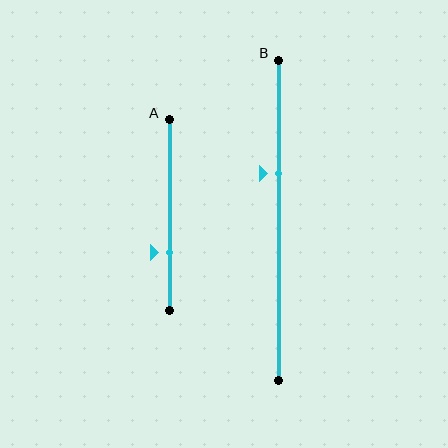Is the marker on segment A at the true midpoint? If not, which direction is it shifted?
No, the marker on segment A is shifted downward by about 20% of the segment length.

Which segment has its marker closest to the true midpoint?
Segment B has its marker closest to the true midpoint.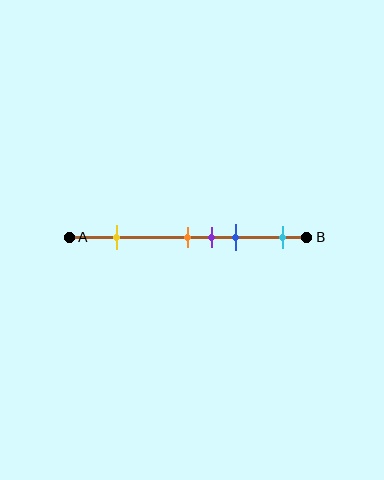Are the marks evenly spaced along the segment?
No, the marks are not evenly spaced.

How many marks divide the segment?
There are 5 marks dividing the segment.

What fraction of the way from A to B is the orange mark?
The orange mark is approximately 50% (0.5) of the way from A to B.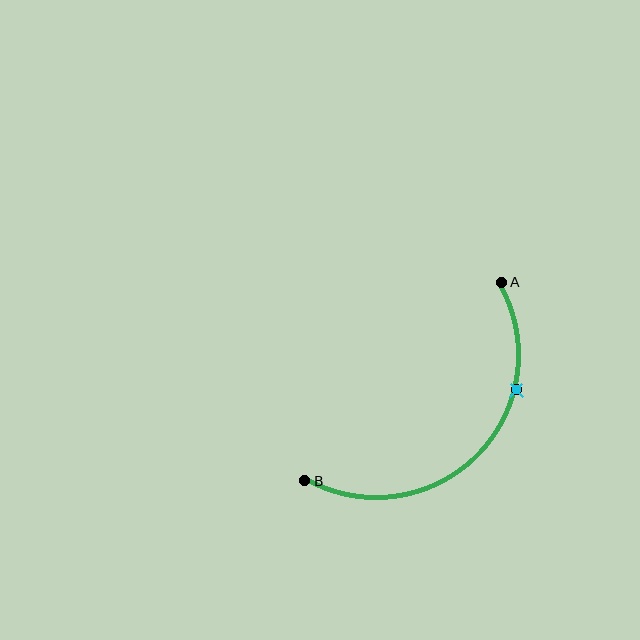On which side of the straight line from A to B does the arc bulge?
The arc bulges below and to the right of the straight line connecting A and B.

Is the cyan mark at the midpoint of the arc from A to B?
No. The cyan mark lies on the arc but is closer to endpoint A. The arc midpoint would be at the point on the curve equidistant along the arc from both A and B.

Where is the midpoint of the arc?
The arc midpoint is the point on the curve farthest from the straight line joining A and B. It sits below and to the right of that line.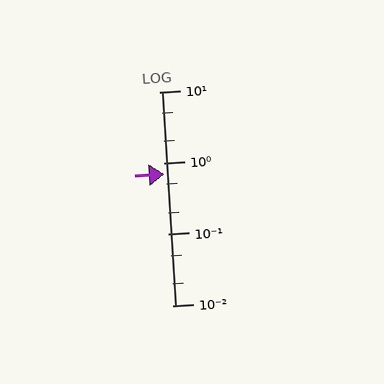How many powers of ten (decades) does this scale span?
The scale spans 3 decades, from 0.01 to 10.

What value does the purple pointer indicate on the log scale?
The pointer indicates approximately 0.7.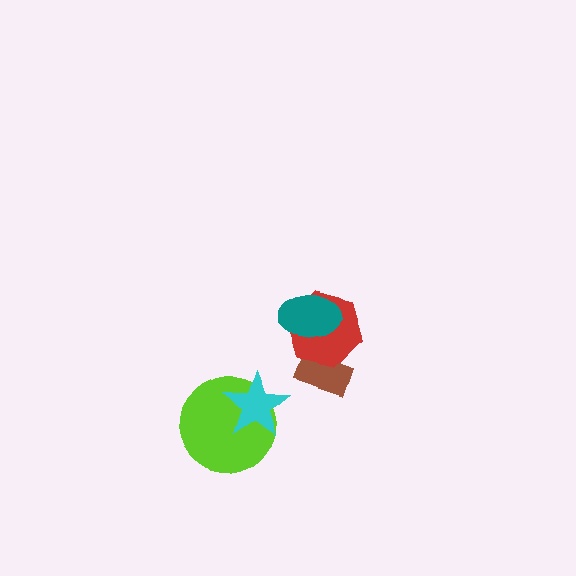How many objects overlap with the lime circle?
1 object overlaps with the lime circle.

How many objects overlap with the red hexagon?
2 objects overlap with the red hexagon.